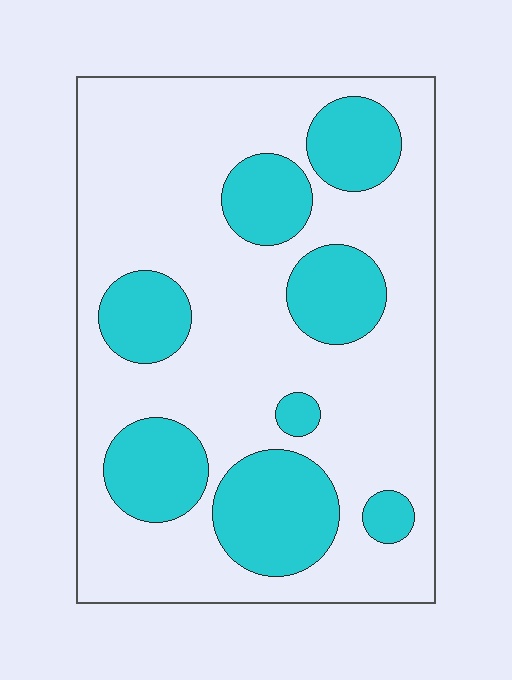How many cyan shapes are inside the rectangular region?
8.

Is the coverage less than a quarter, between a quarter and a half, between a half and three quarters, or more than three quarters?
Between a quarter and a half.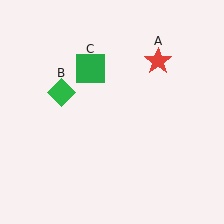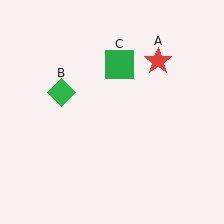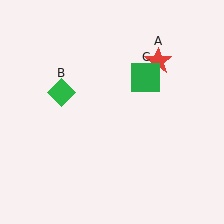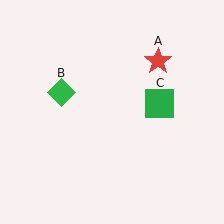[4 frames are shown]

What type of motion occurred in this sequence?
The green square (object C) rotated clockwise around the center of the scene.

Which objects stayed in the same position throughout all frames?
Red star (object A) and green diamond (object B) remained stationary.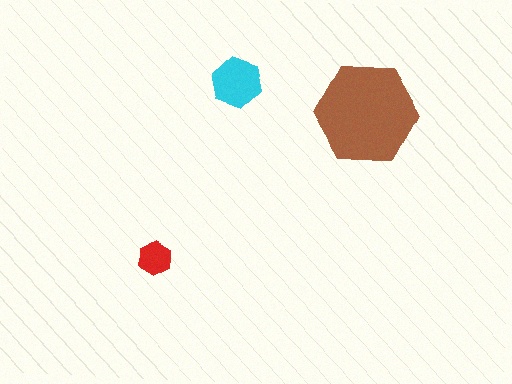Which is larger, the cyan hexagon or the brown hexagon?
The brown one.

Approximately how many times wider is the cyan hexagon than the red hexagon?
About 1.5 times wider.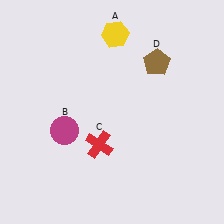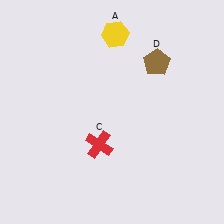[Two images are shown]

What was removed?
The magenta circle (B) was removed in Image 2.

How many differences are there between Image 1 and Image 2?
There is 1 difference between the two images.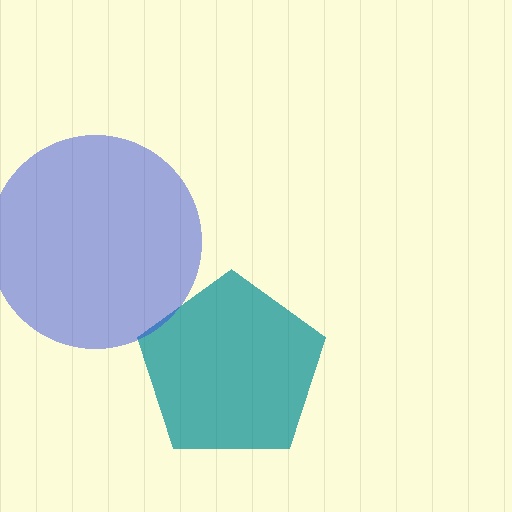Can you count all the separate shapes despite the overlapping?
Yes, there are 2 separate shapes.